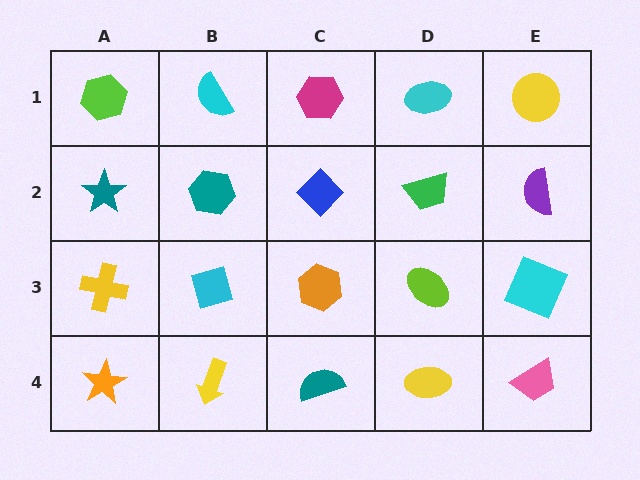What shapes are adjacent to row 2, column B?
A cyan semicircle (row 1, column B), a cyan square (row 3, column B), a teal star (row 2, column A), a blue diamond (row 2, column C).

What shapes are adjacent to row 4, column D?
A lime ellipse (row 3, column D), a teal semicircle (row 4, column C), a pink trapezoid (row 4, column E).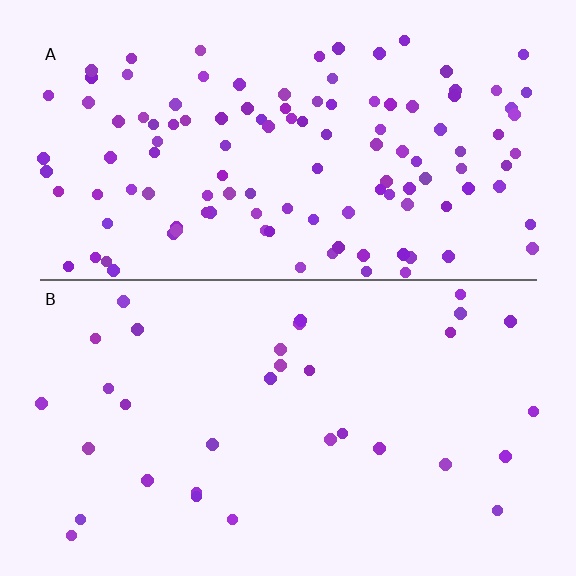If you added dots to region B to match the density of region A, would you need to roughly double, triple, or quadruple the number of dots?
Approximately quadruple.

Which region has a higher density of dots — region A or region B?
A (the top).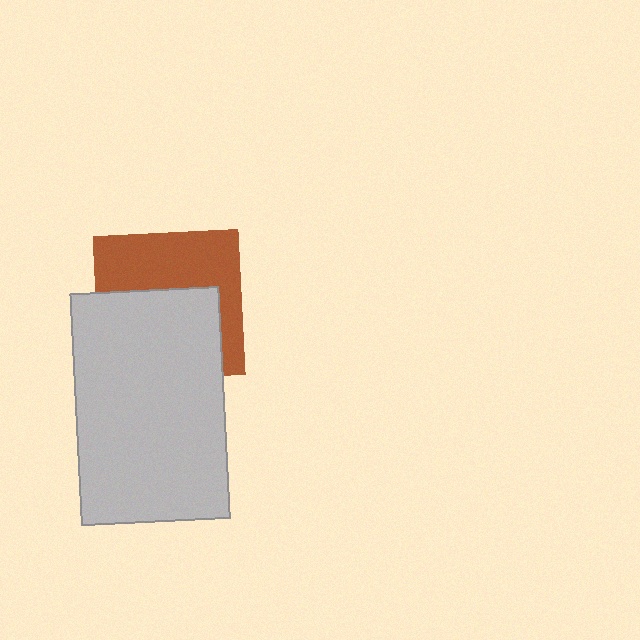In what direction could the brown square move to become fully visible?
The brown square could move up. That would shift it out from behind the light gray rectangle entirely.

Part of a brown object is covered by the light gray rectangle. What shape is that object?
It is a square.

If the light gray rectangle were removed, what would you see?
You would see the complete brown square.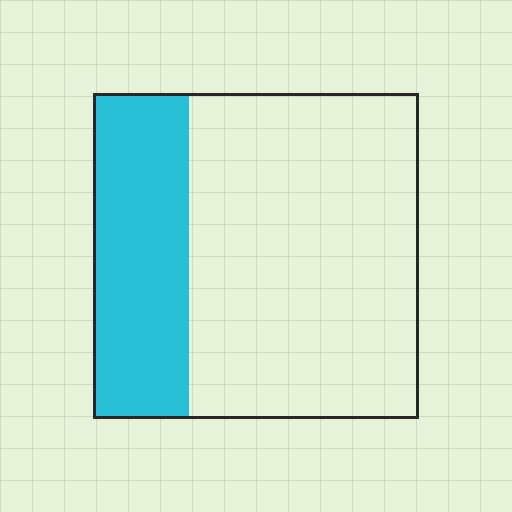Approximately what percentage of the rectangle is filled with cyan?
Approximately 30%.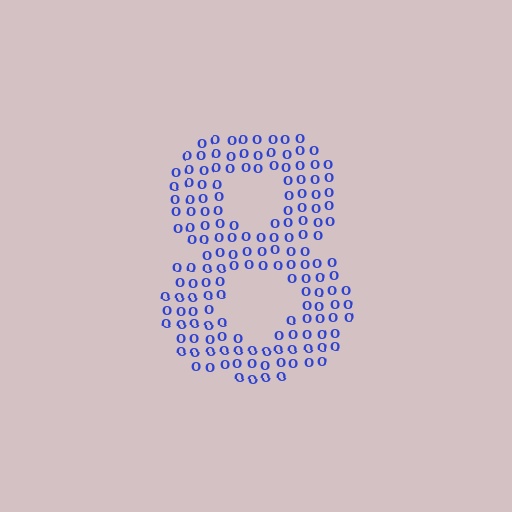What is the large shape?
The large shape is the digit 8.